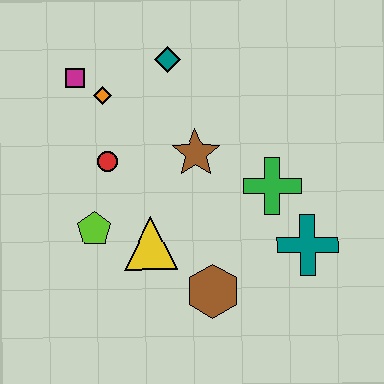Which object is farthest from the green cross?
The magenta square is farthest from the green cross.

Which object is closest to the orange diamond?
The magenta square is closest to the orange diamond.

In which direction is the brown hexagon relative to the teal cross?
The brown hexagon is to the left of the teal cross.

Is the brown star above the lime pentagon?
Yes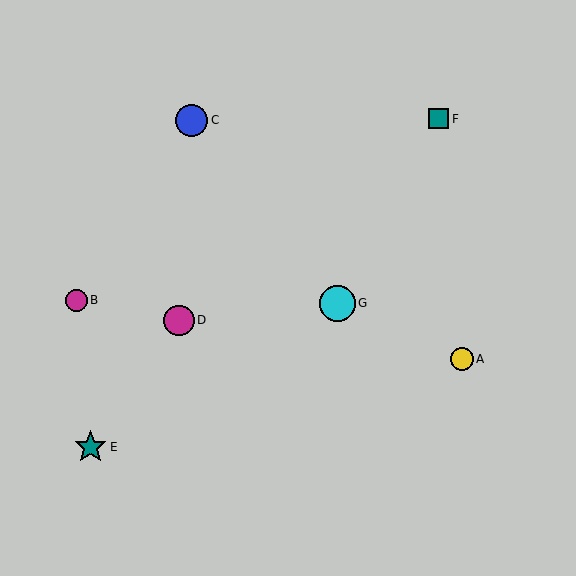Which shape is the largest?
The cyan circle (labeled G) is the largest.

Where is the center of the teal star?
The center of the teal star is at (91, 447).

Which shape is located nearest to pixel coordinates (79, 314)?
The magenta circle (labeled B) at (76, 300) is nearest to that location.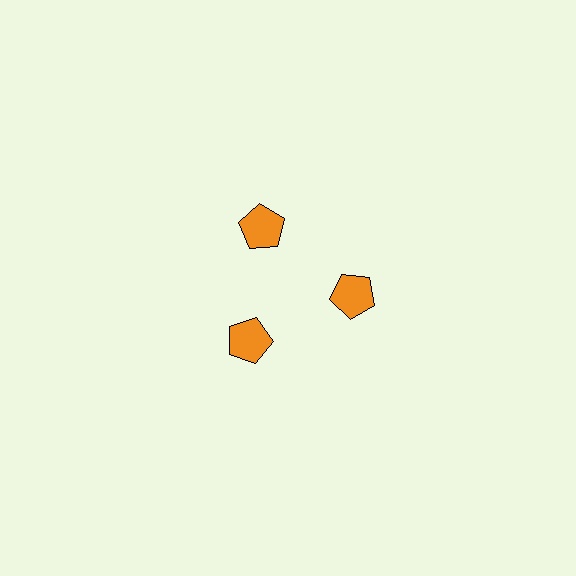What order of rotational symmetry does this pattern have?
This pattern has 3-fold rotational symmetry.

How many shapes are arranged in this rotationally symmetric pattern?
There are 3 shapes, arranged in 3 groups of 1.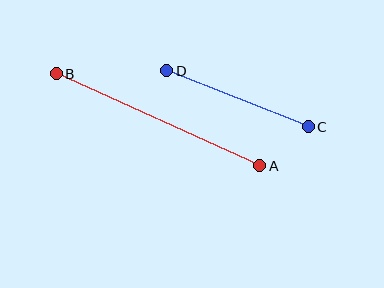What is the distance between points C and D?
The distance is approximately 152 pixels.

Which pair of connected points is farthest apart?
Points A and B are farthest apart.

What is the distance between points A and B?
The distance is approximately 223 pixels.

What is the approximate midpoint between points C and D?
The midpoint is at approximately (238, 99) pixels.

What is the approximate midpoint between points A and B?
The midpoint is at approximately (158, 120) pixels.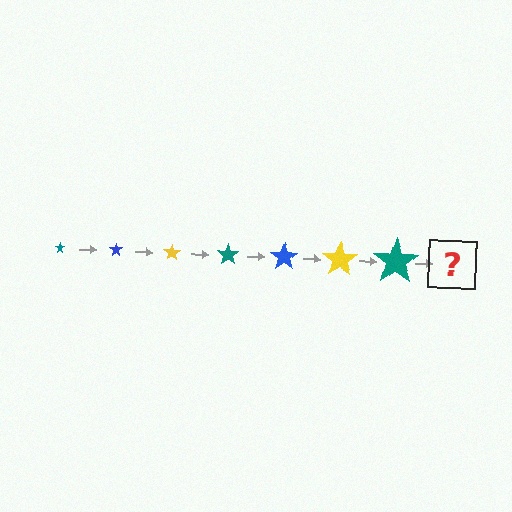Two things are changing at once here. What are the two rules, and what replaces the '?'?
The two rules are that the star grows larger each step and the color cycles through teal, blue, and yellow. The '?' should be a blue star, larger than the previous one.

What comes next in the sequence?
The next element should be a blue star, larger than the previous one.